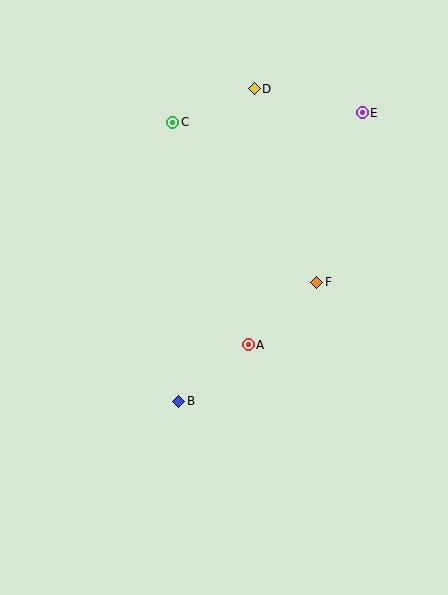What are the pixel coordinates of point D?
Point D is at (254, 89).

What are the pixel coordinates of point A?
Point A is at (248, 345).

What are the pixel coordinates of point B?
Point B is at (179, 401).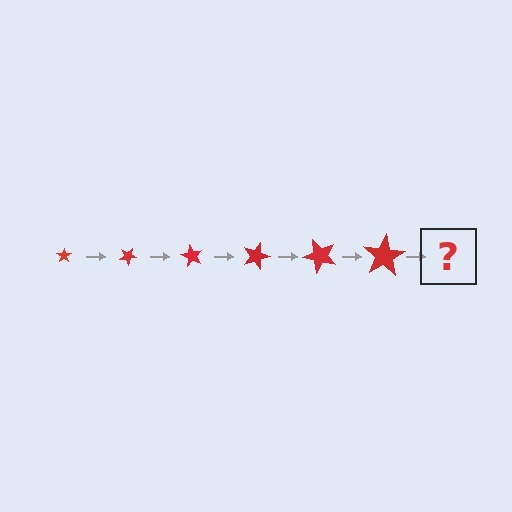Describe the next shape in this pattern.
It should be a star, larger than the previous one and rotated 180 degrees from the start.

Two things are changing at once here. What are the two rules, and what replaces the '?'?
The two rules are that the star grows larger each step and it rotates 30 degrees each step. The '?' should be a star, larger than the previous one and rotated 180 degrees from the start.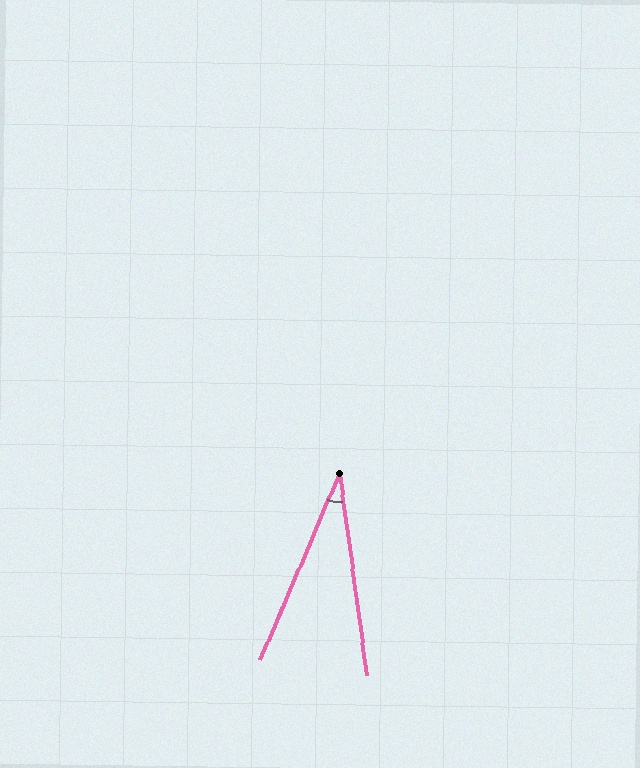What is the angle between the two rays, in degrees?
Approximately 31 degrees.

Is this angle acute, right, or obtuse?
It is acute.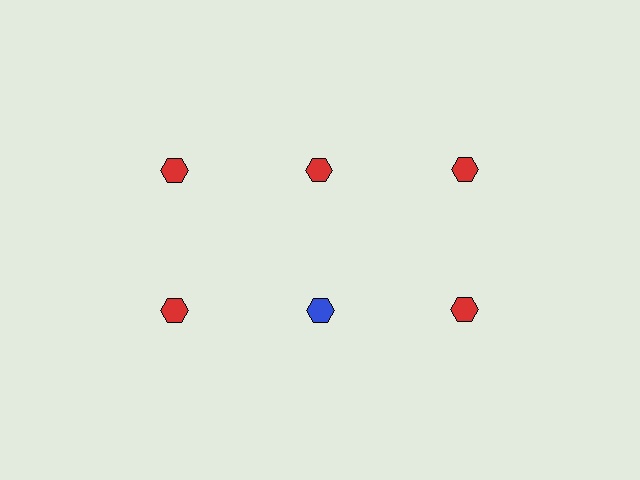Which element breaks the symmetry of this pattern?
The blue hexagon in the second row, second from left column breaks the symmetry. All other shapes are red hexagons.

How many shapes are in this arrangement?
There are 6 shapes arranged in a grid pattern.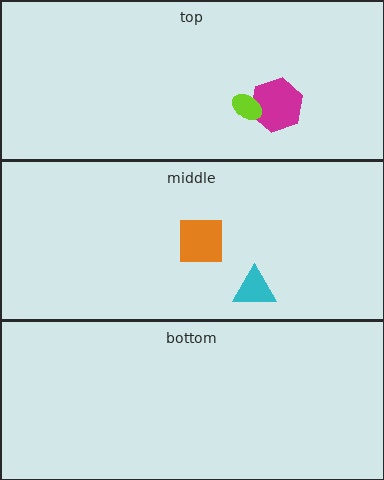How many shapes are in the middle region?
2.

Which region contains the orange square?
The middle region.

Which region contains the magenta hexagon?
The top region.